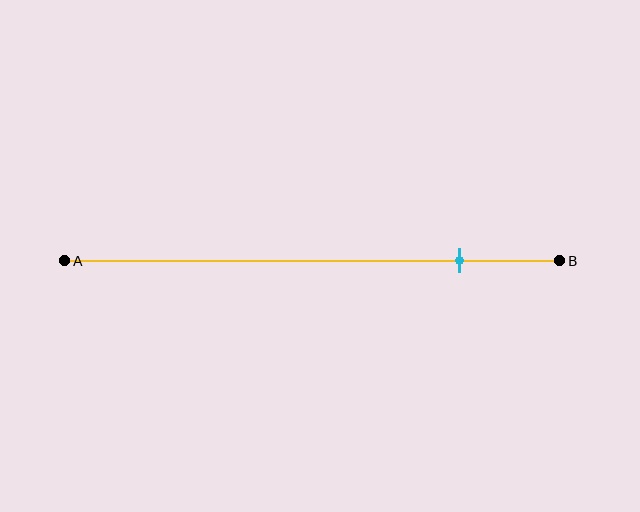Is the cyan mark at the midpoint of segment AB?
No, the mark is at about 80% from A, not at the 50% midpoint.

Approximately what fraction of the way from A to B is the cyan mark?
The cyan mark is approximately 80% of the way from A to B.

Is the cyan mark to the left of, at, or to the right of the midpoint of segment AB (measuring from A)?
The cyan mark is to the right of the midpoint of segment AB.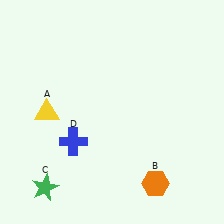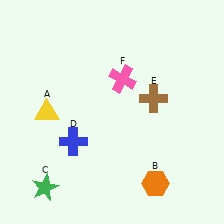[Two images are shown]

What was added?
A brown cross (E), a pink cross (F) were added in Image 2.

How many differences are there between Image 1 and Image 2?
There are 2 differences between the two images.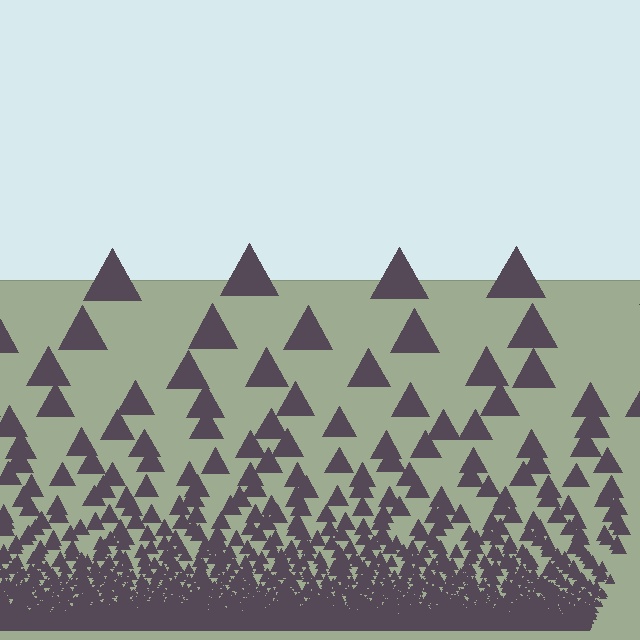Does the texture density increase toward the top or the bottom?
Density increases toward the bottom.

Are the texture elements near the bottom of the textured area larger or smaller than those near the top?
Smaller. The gradient is inverted — elements near the bottom are smaller and denser.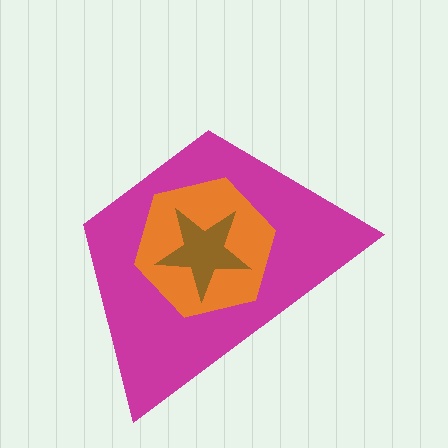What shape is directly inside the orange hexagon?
The brown star.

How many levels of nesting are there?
3.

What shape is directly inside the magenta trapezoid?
The orange hexagon.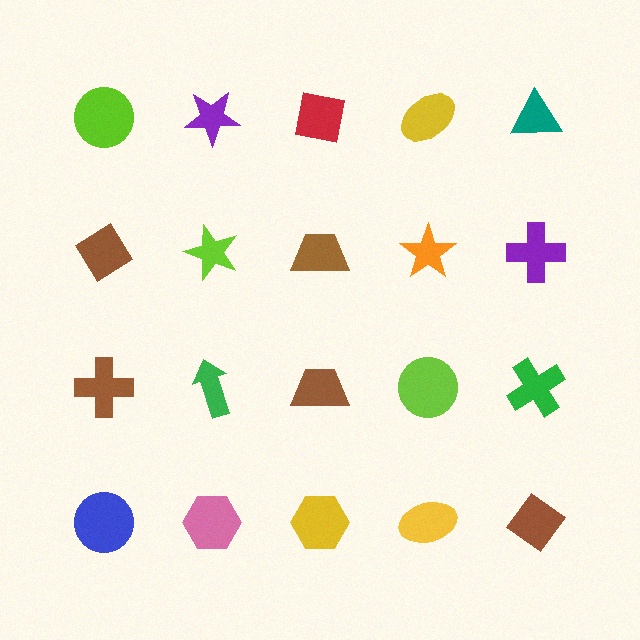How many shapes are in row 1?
5 shapes.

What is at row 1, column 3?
A red square.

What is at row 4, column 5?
A brown diamond.